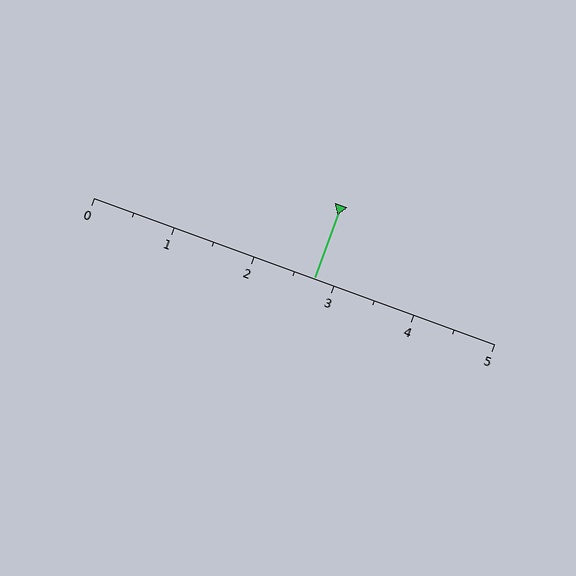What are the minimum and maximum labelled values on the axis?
The axis runs from 0 to 5.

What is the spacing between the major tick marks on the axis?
The major ticks are spaced 1 apart.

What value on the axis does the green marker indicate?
The marker indicates approximately 2.8.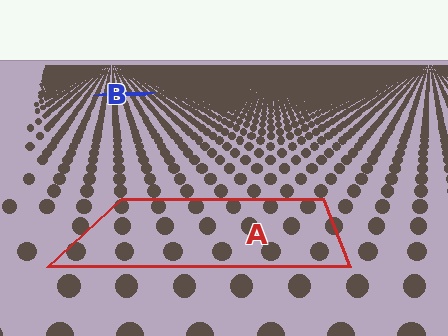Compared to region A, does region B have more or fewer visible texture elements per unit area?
Region B has more texture elements per unit area — they are packed more densely because it is farther away.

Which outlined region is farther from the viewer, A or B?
Region B is farther from the viewer — the texture elements inside it appear smaller and more densely packed.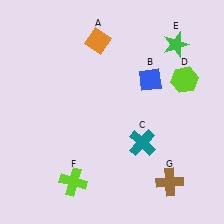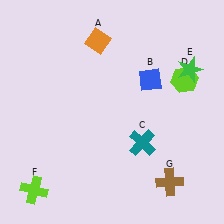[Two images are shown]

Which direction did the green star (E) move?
The green star (E) moved down.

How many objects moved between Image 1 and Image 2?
2 objects moved between the two images.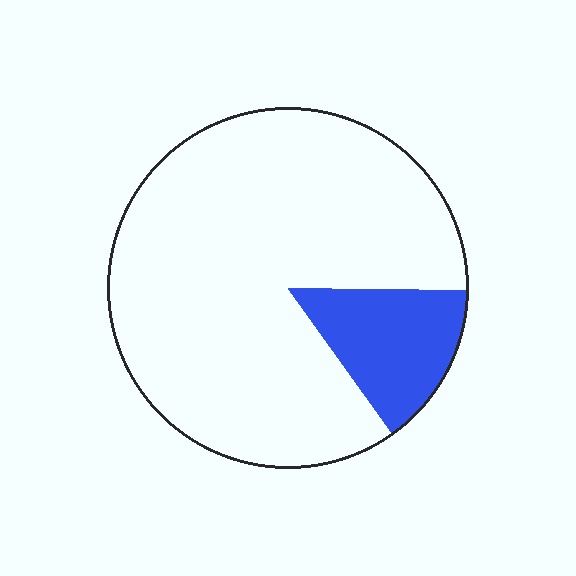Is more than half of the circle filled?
No.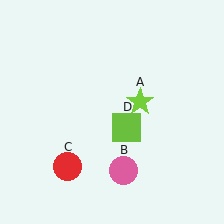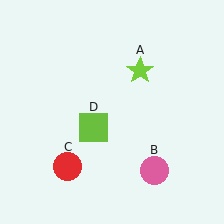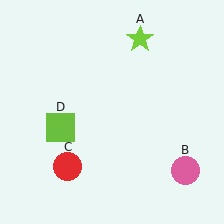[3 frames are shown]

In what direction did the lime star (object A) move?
The lime star (object A) moved up.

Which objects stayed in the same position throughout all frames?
Red circle (object C) remained stationary.